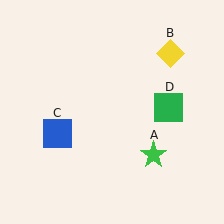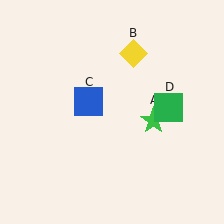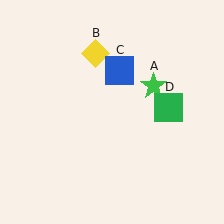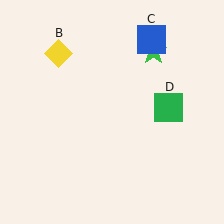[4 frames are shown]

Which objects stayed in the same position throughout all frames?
Green square (object D) remained stationary.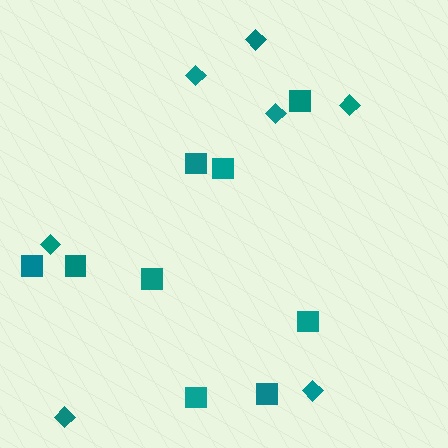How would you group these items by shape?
There are 2 groups: one group of diamonds (7) and one group of squares (9).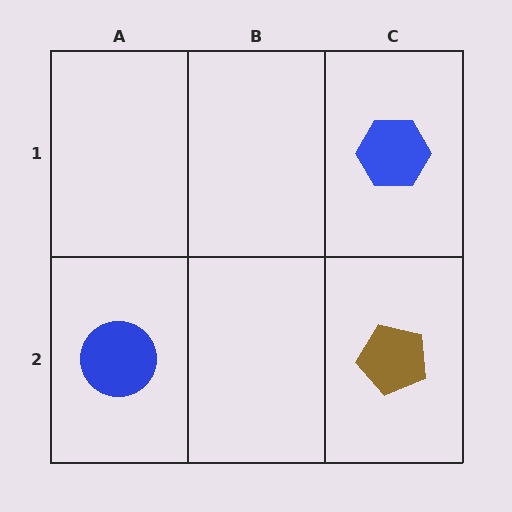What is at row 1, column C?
A blue hexagon.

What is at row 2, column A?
A blue circle.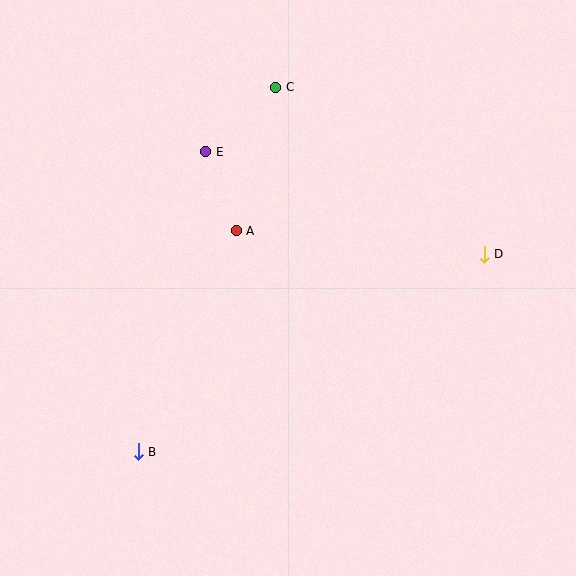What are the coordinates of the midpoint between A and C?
The midpoint between A and C is at (256, 159).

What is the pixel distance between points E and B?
The distance between E and B is 308 pixels.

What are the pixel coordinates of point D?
Point D is at (484, 254).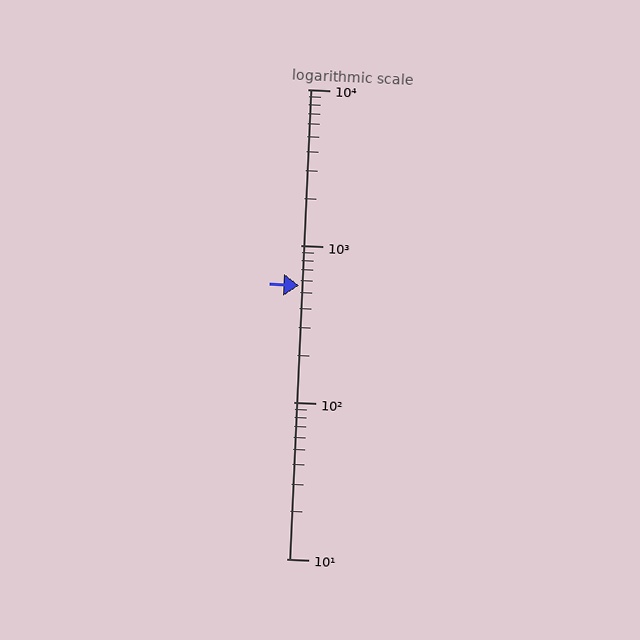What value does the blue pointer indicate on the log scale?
The pointer indicates approximately 560.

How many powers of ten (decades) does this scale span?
The scale spans 3 decades, from 10 to 10000.